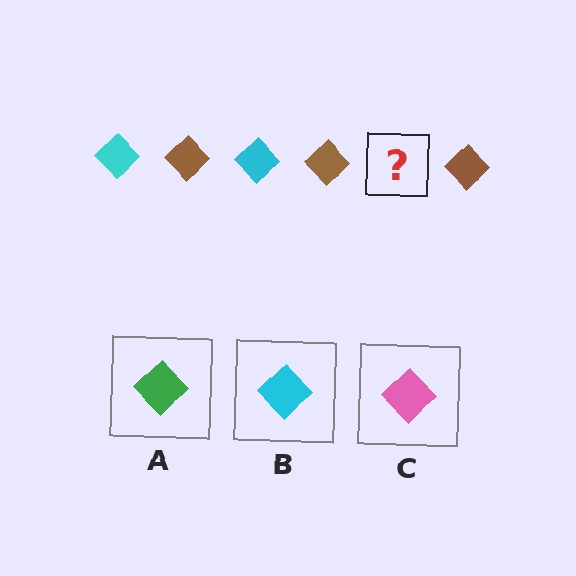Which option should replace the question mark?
Option B.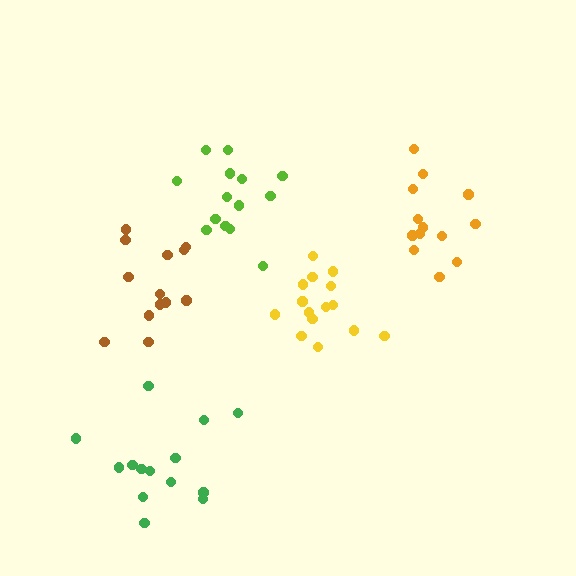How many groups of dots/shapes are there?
There are 5 groups.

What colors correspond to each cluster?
The clusters are colored: lime, brown, yellow, green, orange.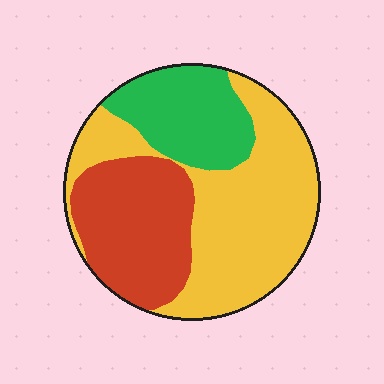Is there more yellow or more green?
Yellow.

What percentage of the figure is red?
Red covers about 30% of the figure.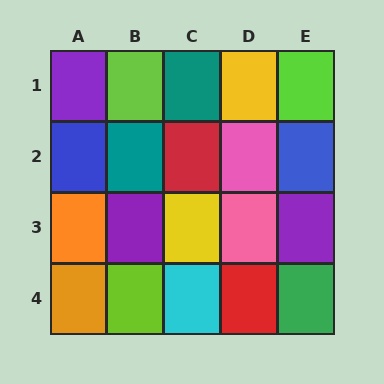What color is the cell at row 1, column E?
Lime.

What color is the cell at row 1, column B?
Lime.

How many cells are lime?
3 cells are lime.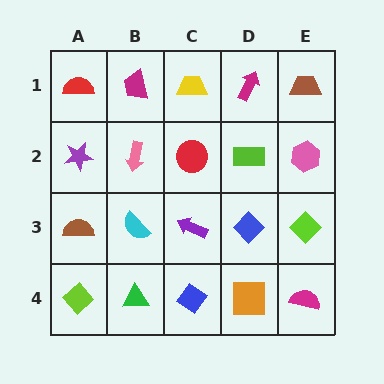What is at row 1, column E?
A brown trapezoid.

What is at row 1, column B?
A magenta trapezoid.